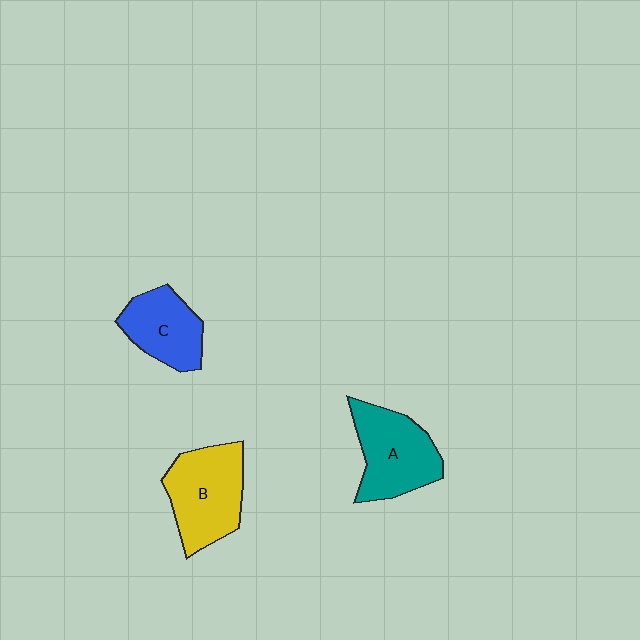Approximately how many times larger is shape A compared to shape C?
Approximately 1.3 times.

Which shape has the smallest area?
Shape C (blue).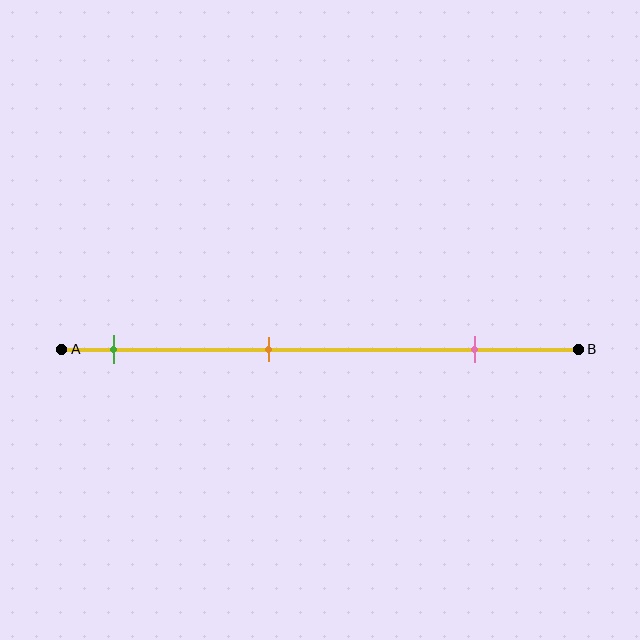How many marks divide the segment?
There are 3 marks dividing the segment.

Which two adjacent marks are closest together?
The green and orange marks are the closest adjacent pair.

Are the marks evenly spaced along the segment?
Yes, the marks are approximately evenly spaced.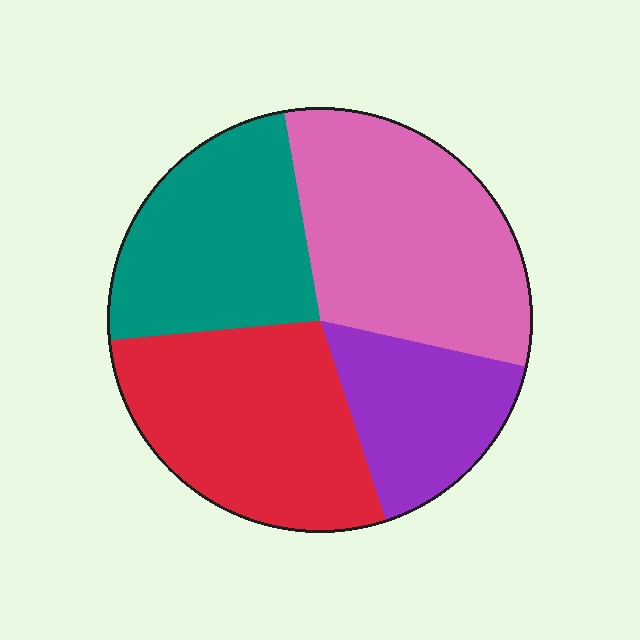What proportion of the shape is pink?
Pink covers roughly 30% of the shape.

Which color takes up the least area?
Purple, at roughly 15%.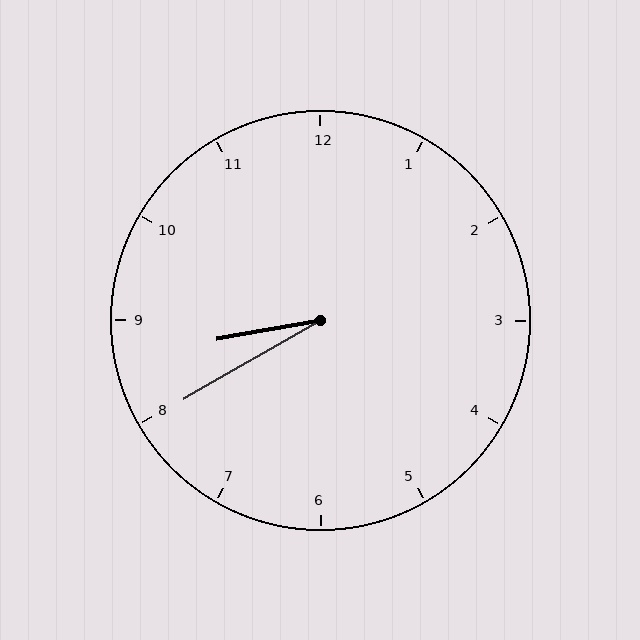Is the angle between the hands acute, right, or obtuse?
It is acute.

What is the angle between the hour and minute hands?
Approximately 20 degrees.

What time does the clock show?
8:40.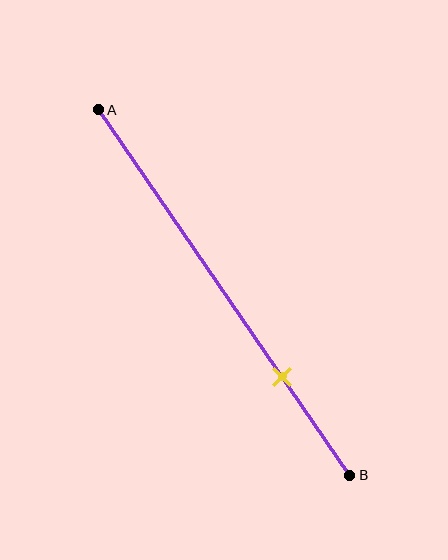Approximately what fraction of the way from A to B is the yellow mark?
The yellow mark is approximately 75% of the way from A to B.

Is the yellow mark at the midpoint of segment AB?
No, the mark is at about 75% from A, not at the 50% midpoint.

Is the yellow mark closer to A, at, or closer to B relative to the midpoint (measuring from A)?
The yellow mark is closer to point B than the midpoint of segment AB.